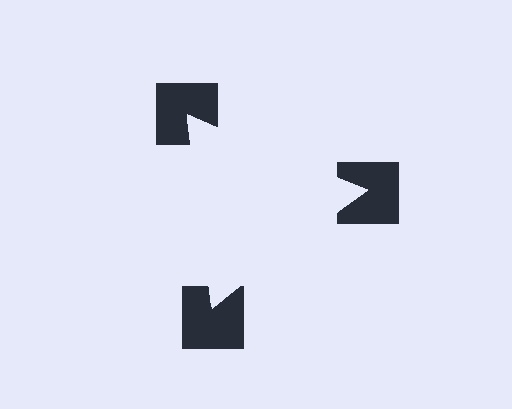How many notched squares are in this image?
There are 3 — one at each vertex of the illusory triangle.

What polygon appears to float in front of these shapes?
An illusory triangle — its edges are inferred from the aligned wedge cuts in the notched squares, not physically drawn.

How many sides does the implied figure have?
3 sides.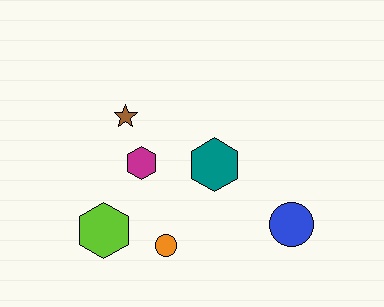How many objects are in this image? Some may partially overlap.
There are 6 objects.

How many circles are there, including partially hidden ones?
There are 2 circles.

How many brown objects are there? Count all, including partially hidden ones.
There is 1 brown object.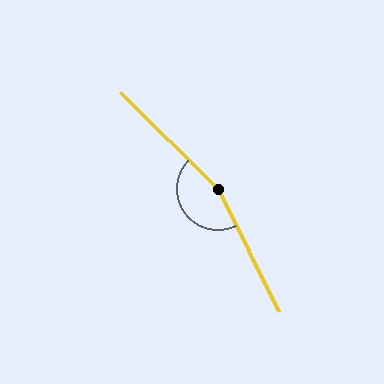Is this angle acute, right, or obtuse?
It is obtuse.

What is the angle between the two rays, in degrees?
Approximately 161 degrees.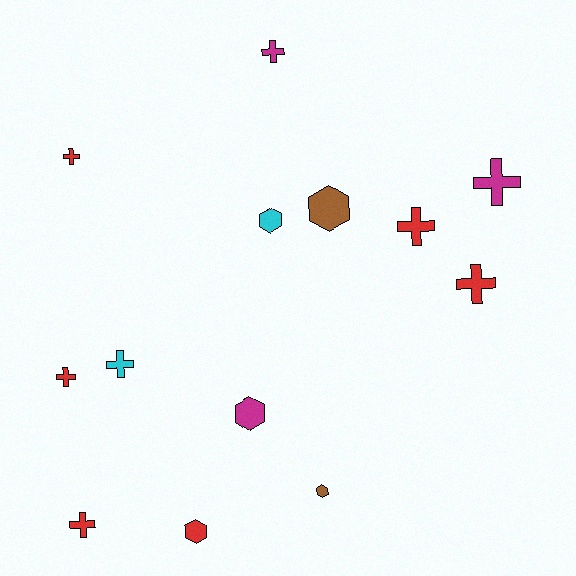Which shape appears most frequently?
Cross, with 8 objects.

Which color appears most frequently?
Red, with 6 objects.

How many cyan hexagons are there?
There is 1 cyan hexagon.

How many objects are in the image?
There are 13 objects.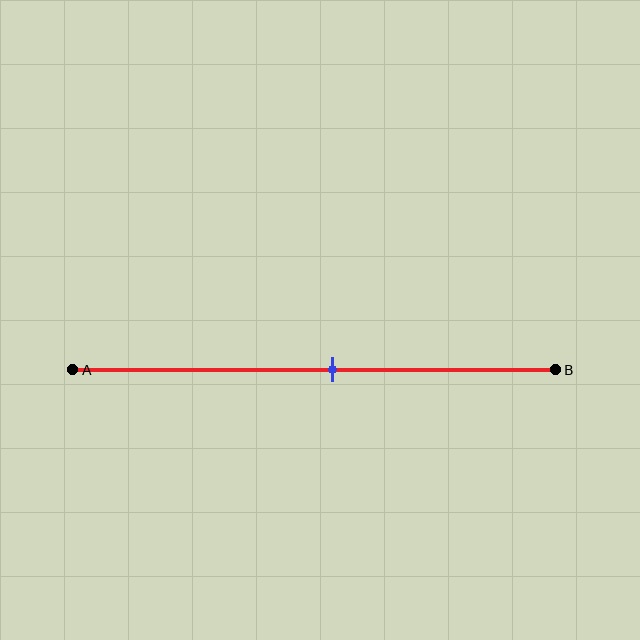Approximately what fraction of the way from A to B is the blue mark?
The blue mark is approximately 55% of the way from A to B.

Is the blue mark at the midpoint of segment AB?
No, the mark is at about 55% from A, not at the 50% midpoint.